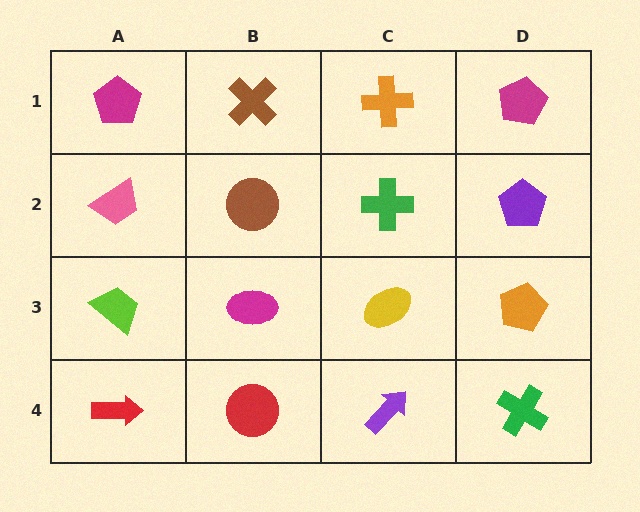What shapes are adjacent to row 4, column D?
An orange pentagon (row 3, column D), a purple arrow (row 4, column C).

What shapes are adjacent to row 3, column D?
A purple pentagon (row 2, column D), a green cross (row 4, column D), a yellow ellipse (row 3, column C).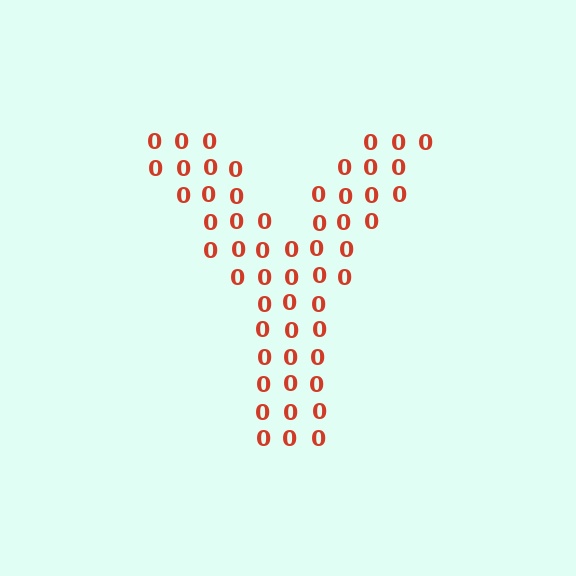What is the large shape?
The large shape is the letter Y.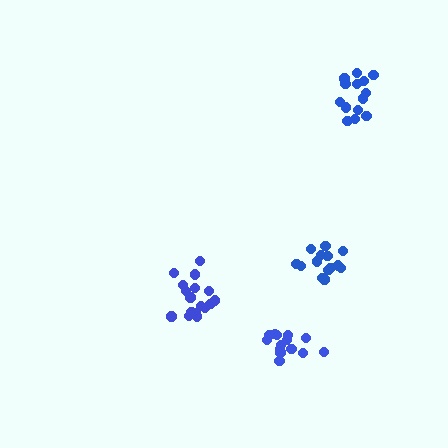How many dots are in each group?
Group 1: 17 dots, Group 2: 14 dots, Group 3: 14 dots, Group 4: 15 dots (60 total).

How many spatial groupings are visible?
There are 4 spatial groupings.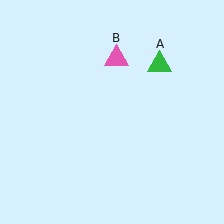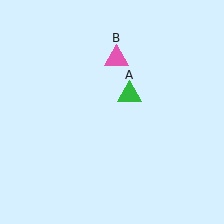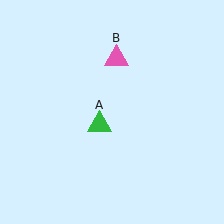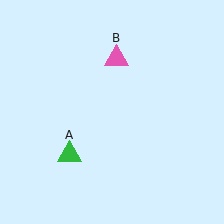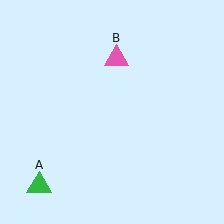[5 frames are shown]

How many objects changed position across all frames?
1 object changed position: green triangle (object A).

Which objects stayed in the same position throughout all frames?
Pink triangle (object B) remained stationary.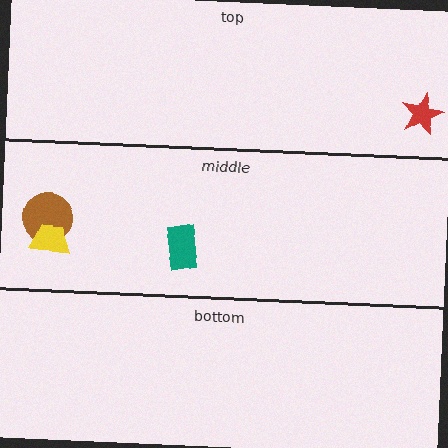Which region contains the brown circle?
The middle region.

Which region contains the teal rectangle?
The middle region.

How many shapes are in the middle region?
3.